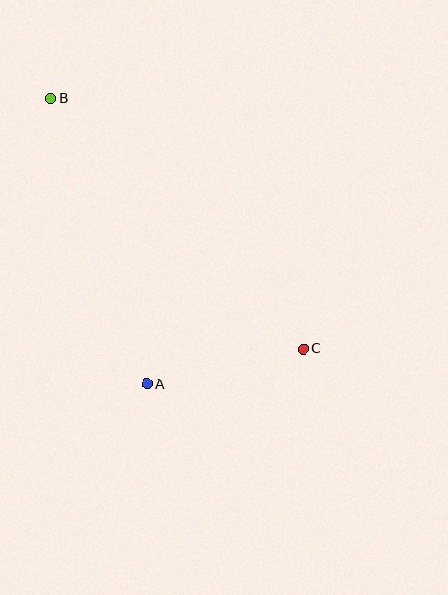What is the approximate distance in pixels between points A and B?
The distance between A and B is approximately 301 pixels.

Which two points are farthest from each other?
Points B and C are farthest from each other.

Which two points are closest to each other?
Points A and C are closest to each other.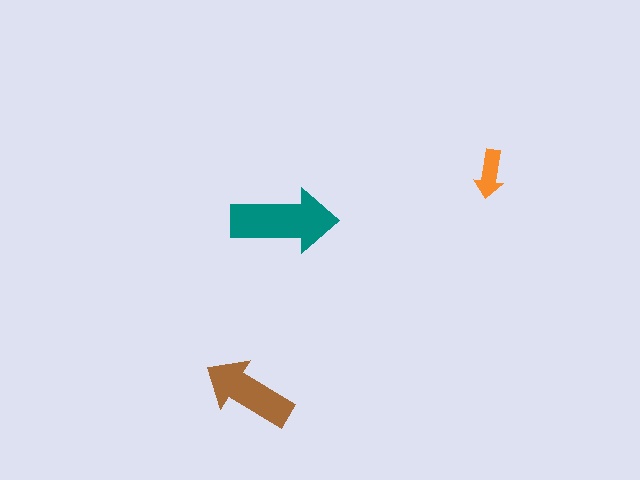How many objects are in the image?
There are 3 objects in the image.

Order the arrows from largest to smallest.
the teal one, the brown one, the orange one.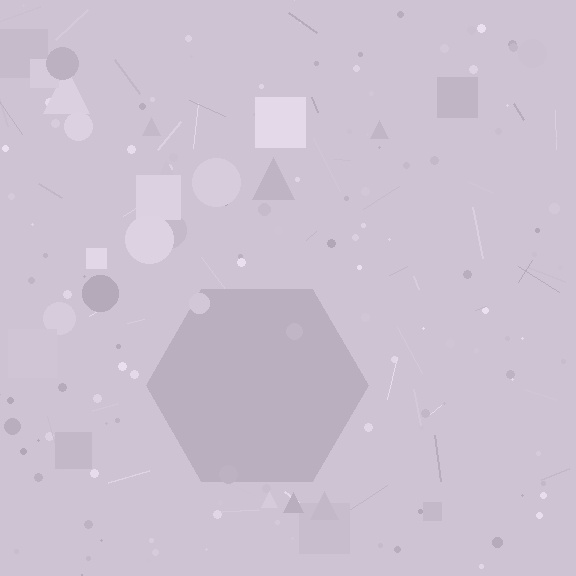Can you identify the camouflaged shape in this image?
The camouflaged shape is a hexagon.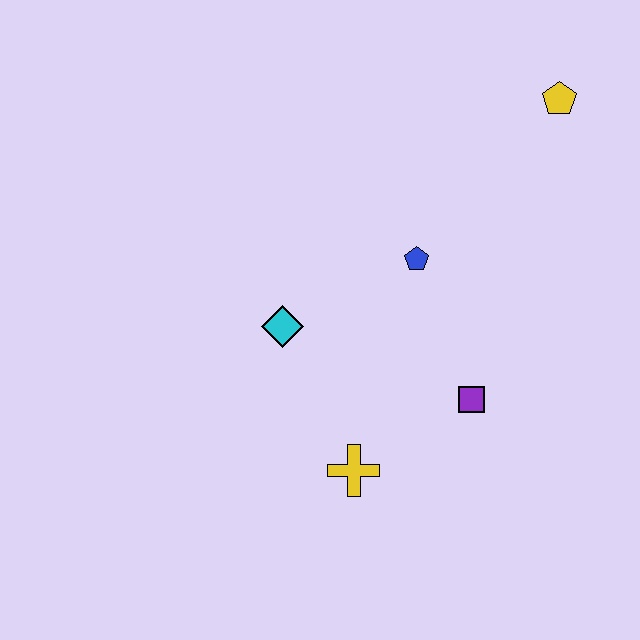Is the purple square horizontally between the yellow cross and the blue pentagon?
No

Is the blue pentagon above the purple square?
Yes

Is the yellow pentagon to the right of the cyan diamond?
Yes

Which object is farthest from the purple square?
The yellow pentagon is farthest from the purple square.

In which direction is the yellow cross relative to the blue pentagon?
The yellow cross is below the blue pentagon.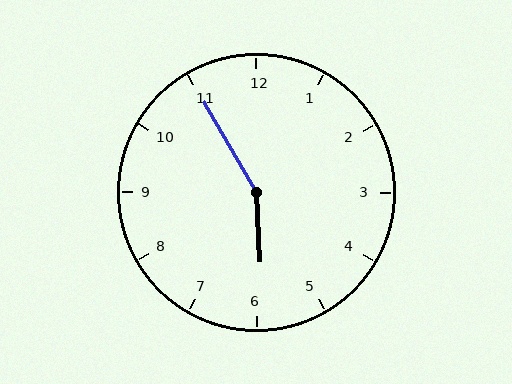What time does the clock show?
5:55.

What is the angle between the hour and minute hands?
Approximately 152 degrees.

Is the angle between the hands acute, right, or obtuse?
It is obtuse.